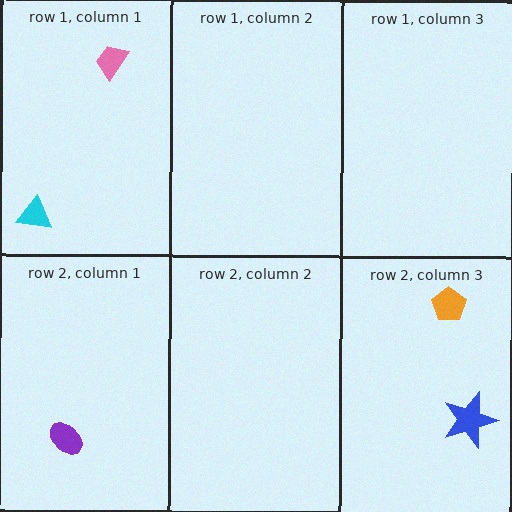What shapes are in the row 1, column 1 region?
The pink trapezoid, the cyan triangle.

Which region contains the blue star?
The row 2, column 3 region.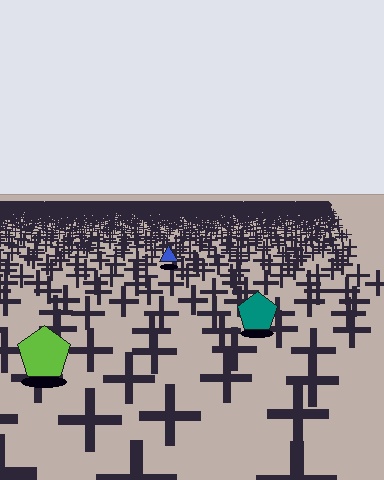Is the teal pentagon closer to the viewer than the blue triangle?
Yes. The teal pentagon is closer — you can tell from the texture gradient: the ground texture is coarser near it.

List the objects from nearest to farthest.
From nearest to farthest: the lime pentagon, the teal pentagon, the blue triangle.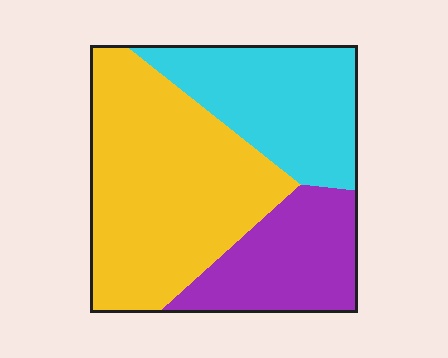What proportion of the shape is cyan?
Cyan takes up between a sixth and a third of the shape.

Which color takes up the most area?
Yellow, at roughly 50%.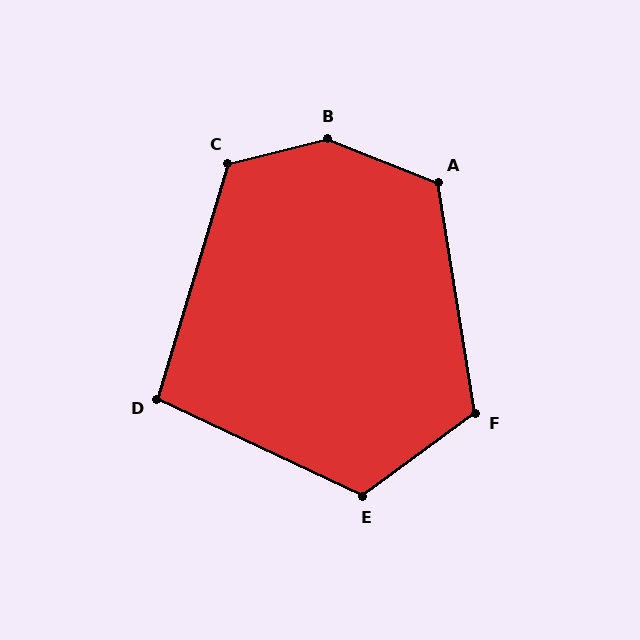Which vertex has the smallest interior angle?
D, at approximately 99 degrees.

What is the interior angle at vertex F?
Approximately 117 degrees (obtuse).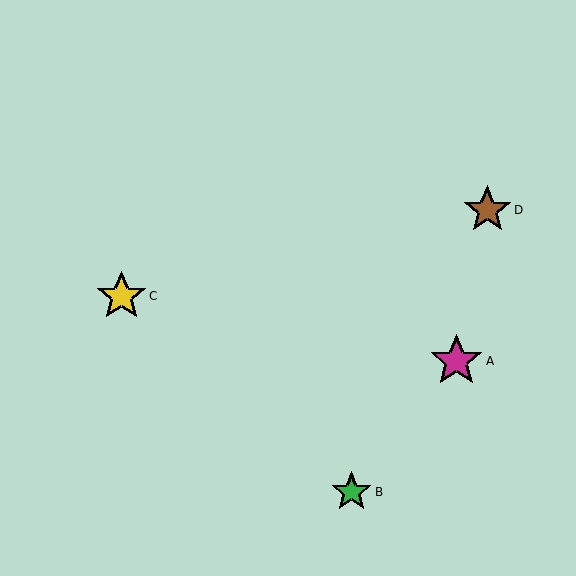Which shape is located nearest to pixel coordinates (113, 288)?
The yellow star (labeled C) at (122, 296) is nearest to that location.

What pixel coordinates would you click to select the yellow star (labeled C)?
Click at (122, 296) to select the yellow star C.